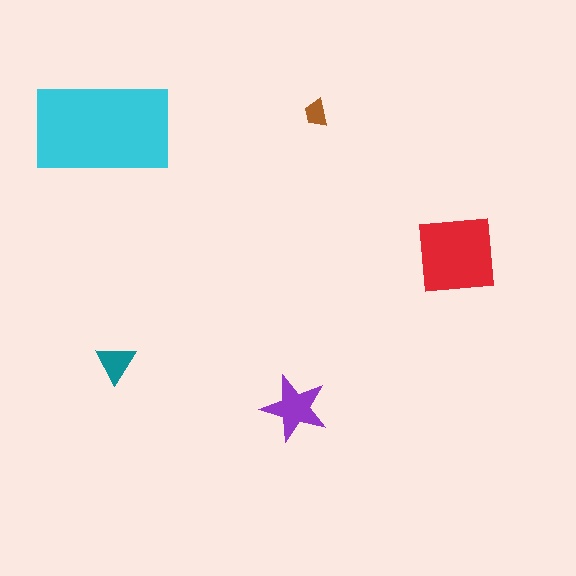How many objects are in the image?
There are 5 objects in the image.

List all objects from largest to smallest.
The cyan rectangle, the red square, the purple star, the teal triangle, the brown trapezoid.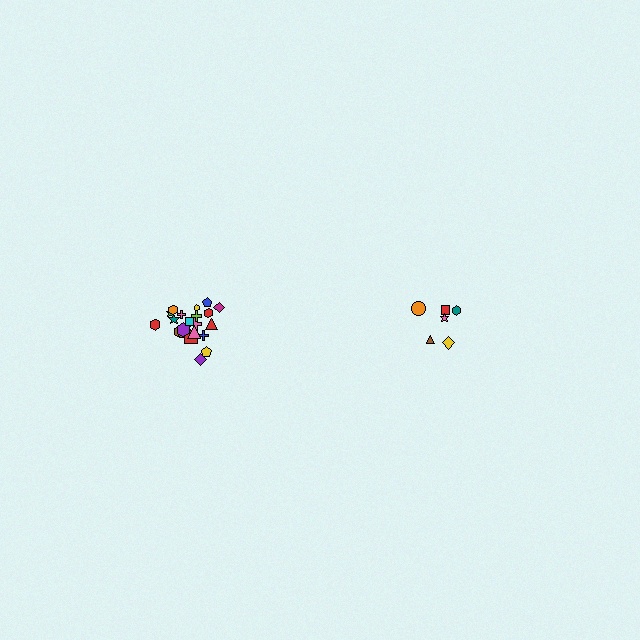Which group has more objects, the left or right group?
The left group.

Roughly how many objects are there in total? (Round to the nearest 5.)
Roughly 30 objects in total.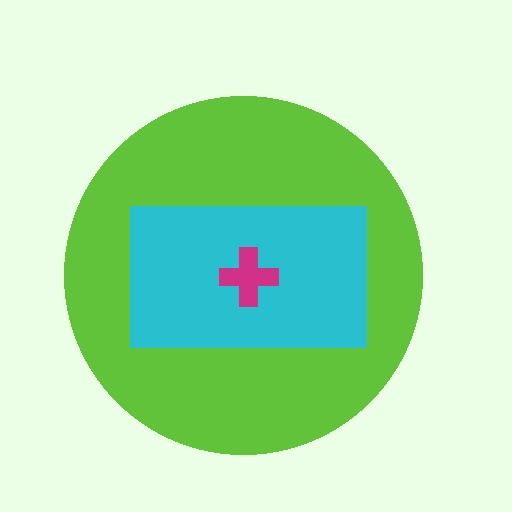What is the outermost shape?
The lime circle.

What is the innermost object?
The magenta cross.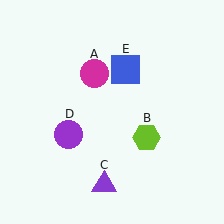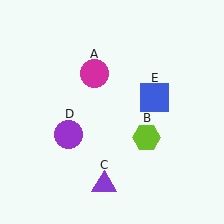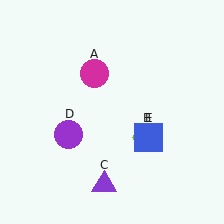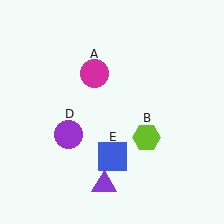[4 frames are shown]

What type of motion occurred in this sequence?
The blue square (object E) rotated clockwise around the center of the scene.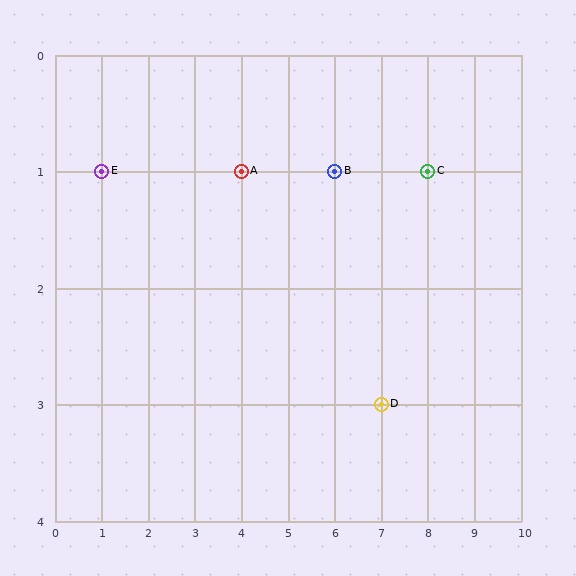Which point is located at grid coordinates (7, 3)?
Point D is at (7, 3).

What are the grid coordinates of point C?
Point C is at grid coordinates (8, 1).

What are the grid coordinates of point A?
Point A is at grid coordinates (4, 1).